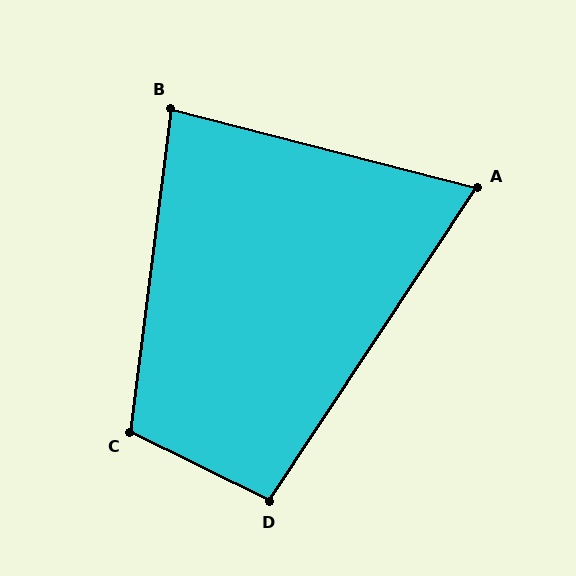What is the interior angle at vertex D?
Approximately 97 degrees (obtuse).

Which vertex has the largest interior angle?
C, at approximately 109 degrees.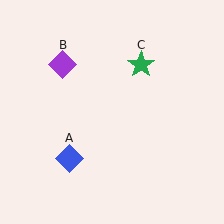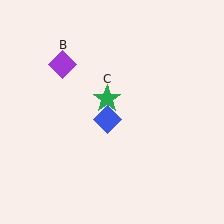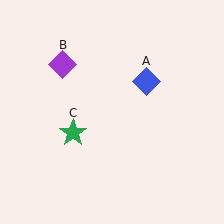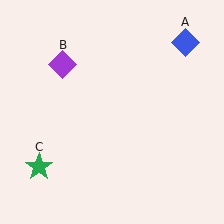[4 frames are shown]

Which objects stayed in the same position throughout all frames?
Purple diamond (object B) remained stationary.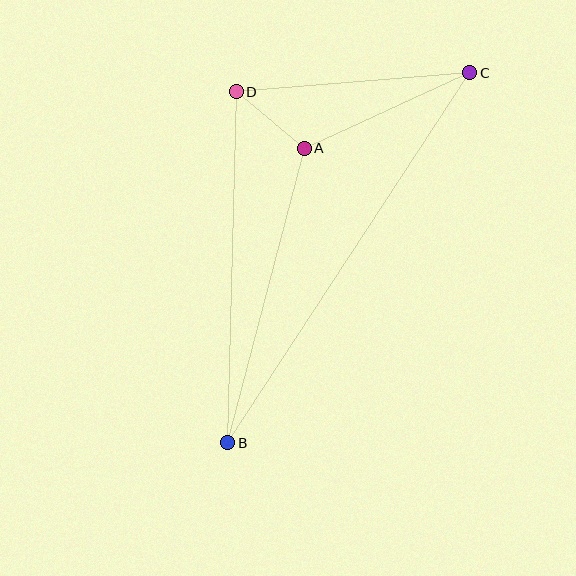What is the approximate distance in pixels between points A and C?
The distance between A and C is approximately 182 pixels.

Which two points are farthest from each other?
Points B and C are farthest from each other.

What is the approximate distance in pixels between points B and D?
The distance between B and D is approximately 351 pixels.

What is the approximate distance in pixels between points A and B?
The distance between A and B is approximately 304 pixels.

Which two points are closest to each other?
Points A and D are closest to each other.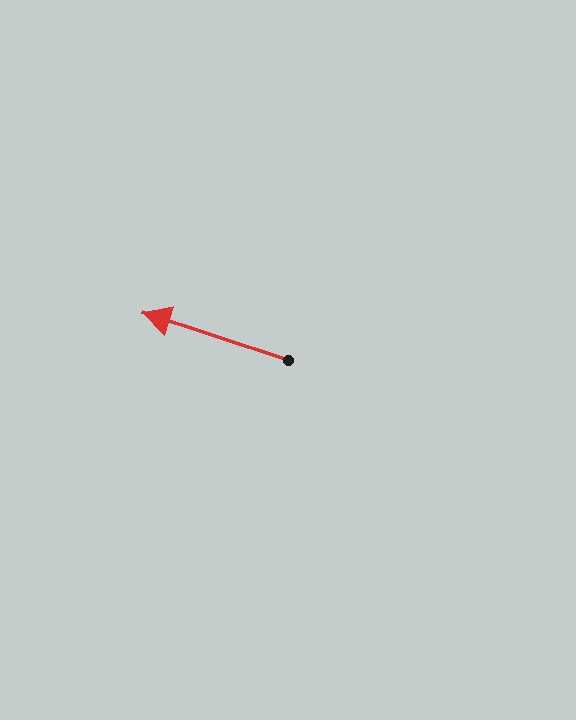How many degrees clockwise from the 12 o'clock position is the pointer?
Approximately 288 degrees.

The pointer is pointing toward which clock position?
Roughly 10 o'clock.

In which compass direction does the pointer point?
West.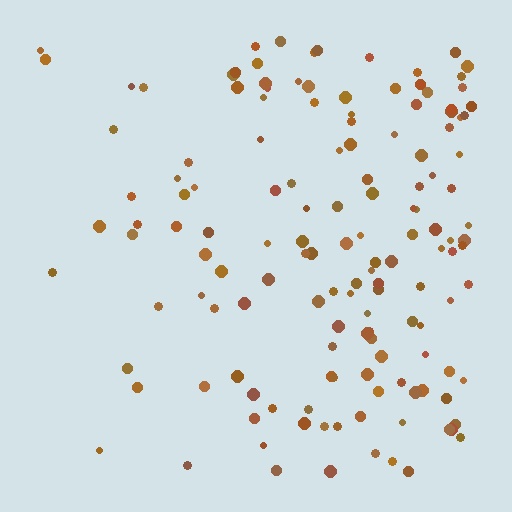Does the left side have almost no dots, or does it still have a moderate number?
Still a moderate number, just noticeably fewer than the right.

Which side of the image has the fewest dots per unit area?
The left.